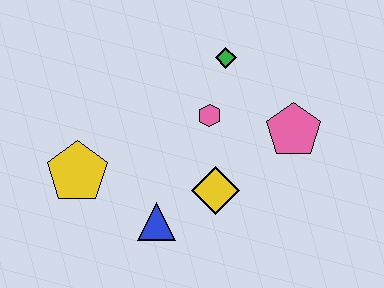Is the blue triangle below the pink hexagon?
Yes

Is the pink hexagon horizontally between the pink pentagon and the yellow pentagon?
Yes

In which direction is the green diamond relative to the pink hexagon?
The green diamond is above the pink hexagon.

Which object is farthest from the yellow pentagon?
The pink pentagon is farthest from the yellow pentagon.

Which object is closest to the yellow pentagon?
The blue triangle is closest to the yellow pentagon.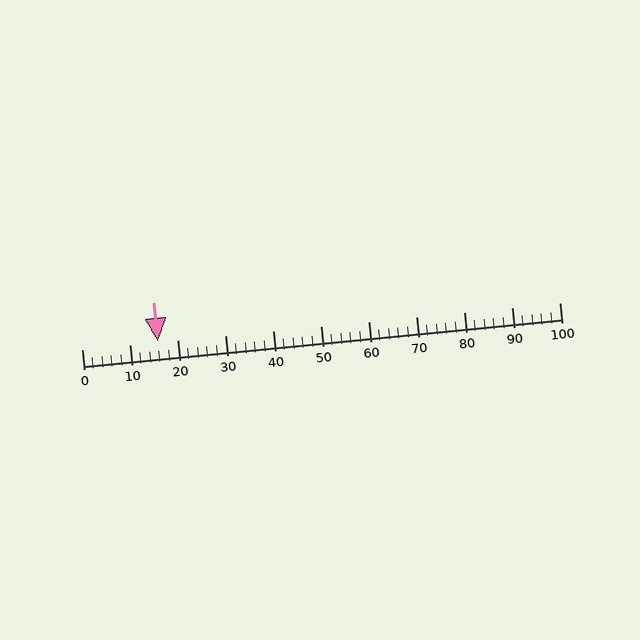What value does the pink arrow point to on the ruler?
The pink arrow points to approximately 16.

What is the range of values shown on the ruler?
The ruler shows values from 0 to 100.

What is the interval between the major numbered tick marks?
The major tick marks are spaced 10 units apart.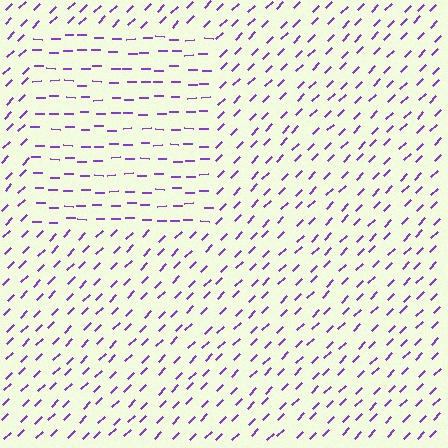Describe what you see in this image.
The image is filled with small purple line segments. A rectangle region in the image has lines oriented differently from the surrounding lines, creating a visible texture boundary.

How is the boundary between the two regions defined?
The boundary is defined purely by a change in line orientation (approximately 45 degrees difference). All lines are the same color and thickness.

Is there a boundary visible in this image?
Yes, there is a texture boundary formed by a change in line orientation.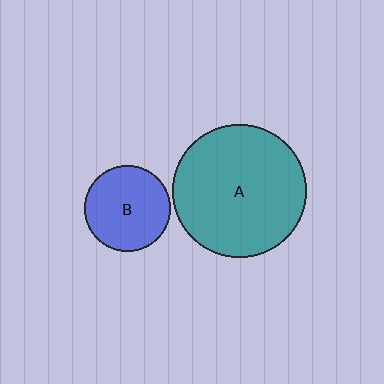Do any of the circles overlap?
No, none of the circles overlap.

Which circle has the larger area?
Circle A (teal).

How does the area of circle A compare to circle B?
Approximately 2.4 times.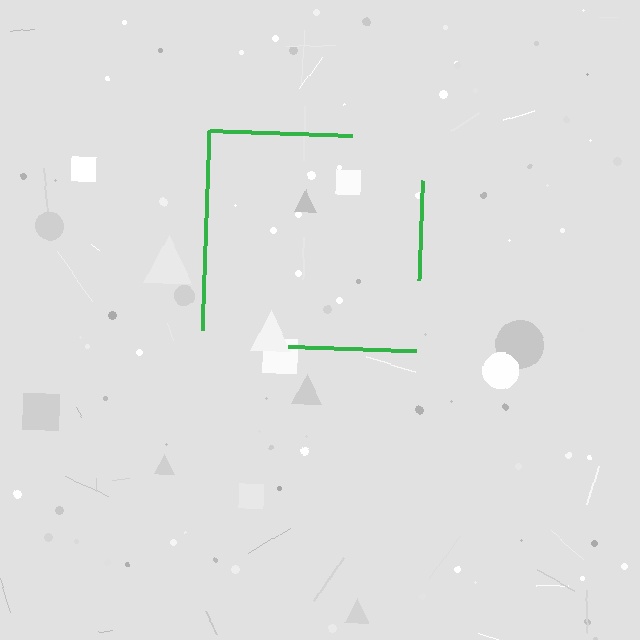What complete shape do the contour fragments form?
The contour fragments form a square.